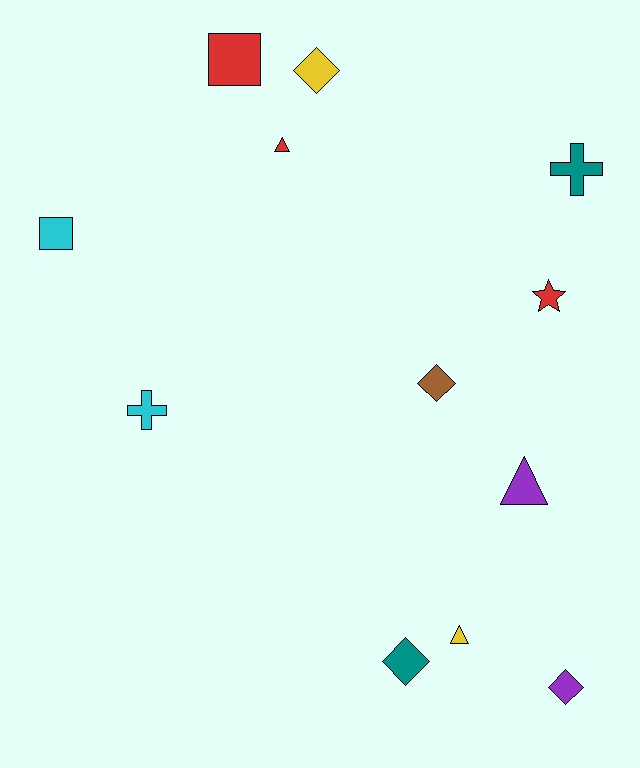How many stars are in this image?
There is 1 star.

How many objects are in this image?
There are 12 objects.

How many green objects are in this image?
There are no green objects.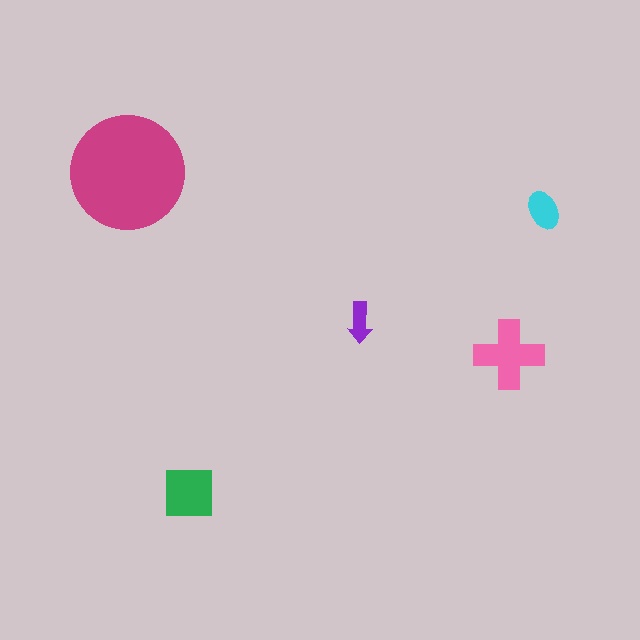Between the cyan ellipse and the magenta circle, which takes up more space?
The magenta circle.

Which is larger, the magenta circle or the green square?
The magenta circle.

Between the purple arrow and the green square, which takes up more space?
The green square.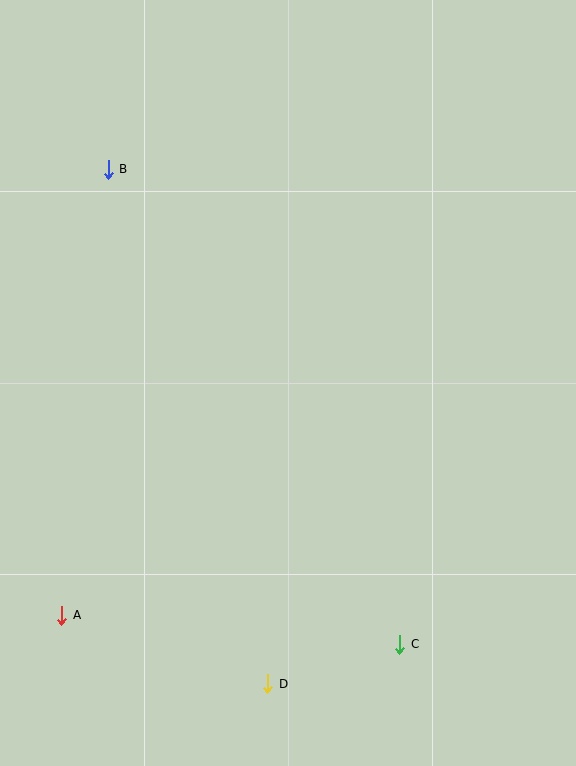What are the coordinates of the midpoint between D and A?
The midpoint between D and A is at (165, 649).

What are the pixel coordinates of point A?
Point A is at (62, 615).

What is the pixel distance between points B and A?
The distance between B and A is 448 pixels.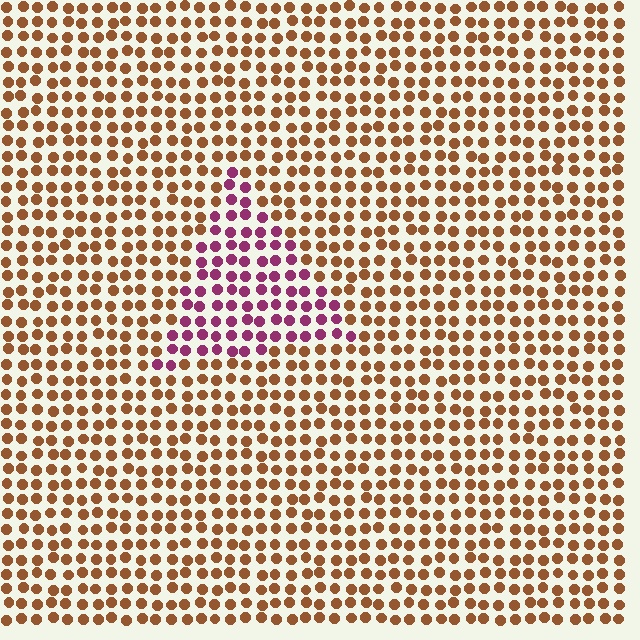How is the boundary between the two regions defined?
The boundary is defined purely by a slight shift in hue (about 61 degrees). Spacing, size, and orientation are identical on both sides.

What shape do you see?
I see a triangle.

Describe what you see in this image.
The image is filled with small brown elements in a uniform arrangement. A triangle-shaped region is visible where the elements are tinted to a slightly different hue, forming a subtle color boundary.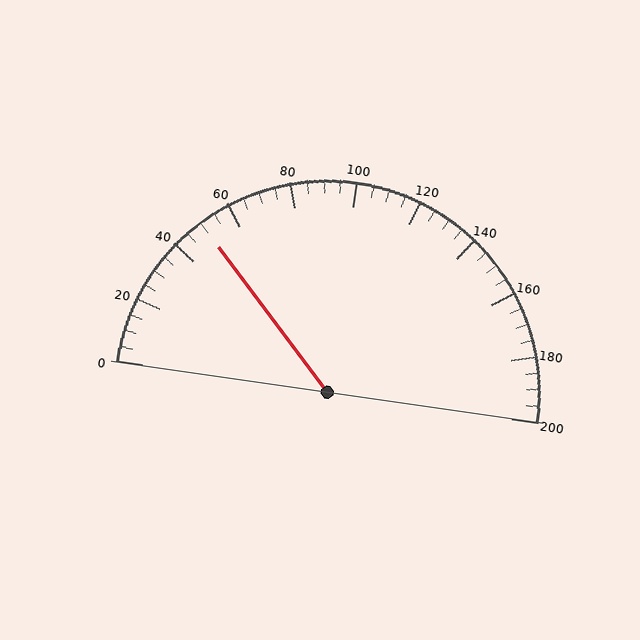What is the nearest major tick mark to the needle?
The nearest major tick mark is 40.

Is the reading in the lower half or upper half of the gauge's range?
The reading is in the lower half of the range (0 to 200).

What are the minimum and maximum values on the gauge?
The gauge ranges from 0 to 200.